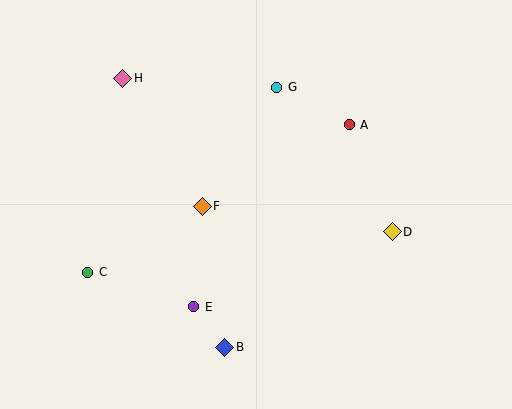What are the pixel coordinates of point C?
Point C is at (88, 272).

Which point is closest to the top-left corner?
Point H is closest to the top-left corner.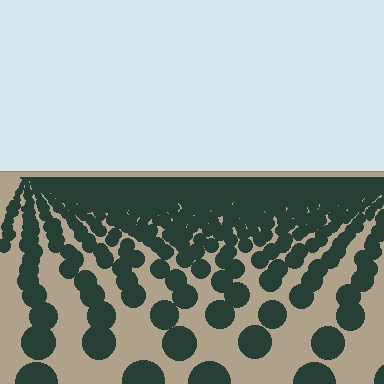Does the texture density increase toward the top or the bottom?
Density increases toward the top.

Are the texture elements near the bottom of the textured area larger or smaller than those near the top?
Larger. Near the bottom, elements are closer to the viewer and appear at a bigger on-screen size.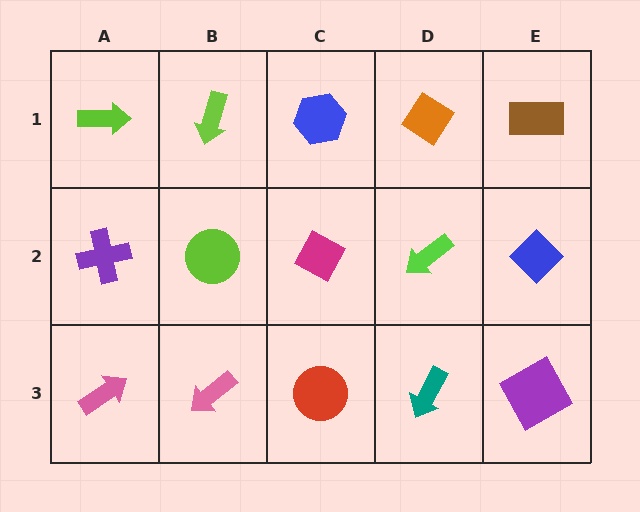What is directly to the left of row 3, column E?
A teal arrow.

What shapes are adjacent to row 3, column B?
A lime circle (row 2, column B), a pink arrow (row 3, column A), a red circle (row 3, column C).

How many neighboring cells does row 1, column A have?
2.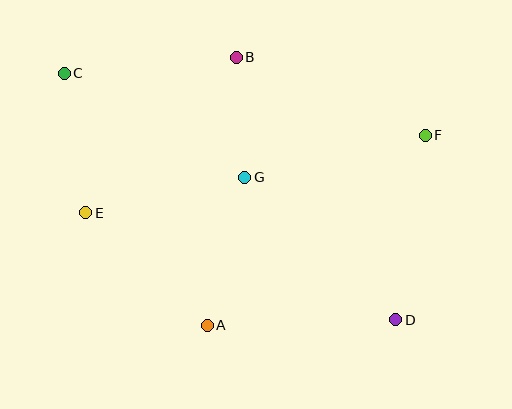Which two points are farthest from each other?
Points C and D are farthest from each other.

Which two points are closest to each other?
Points B and G are closest to each other.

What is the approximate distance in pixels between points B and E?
The distance between B and E is approximately 217 pixels.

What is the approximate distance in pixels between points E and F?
The distance between E and F is approximately 349 pixels.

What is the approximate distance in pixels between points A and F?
The distance between A and F is approximately 289 pixels.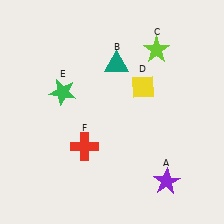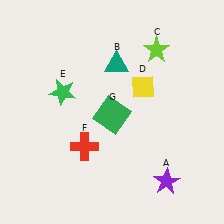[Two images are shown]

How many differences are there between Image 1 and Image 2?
There is 1 difference between the two images.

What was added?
A green square (G) was added in Image 2.